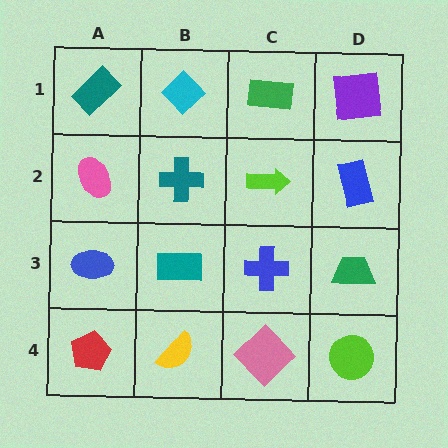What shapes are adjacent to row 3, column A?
A pink ellipse (row 2, column A), a red pentagon (row 4, column A), a teal rectangle (row 3, column B).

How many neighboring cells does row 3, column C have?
4.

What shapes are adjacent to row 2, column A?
A teal rectangle (row 1, column A), a blue ellipse (row 3, column A), a teal cross (row 2, column B).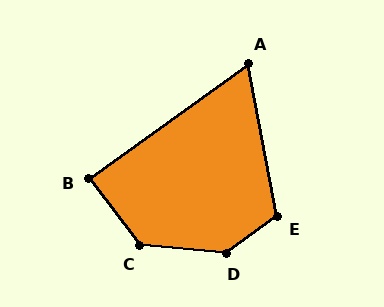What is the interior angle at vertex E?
Approximately 115 degrees (obtuse).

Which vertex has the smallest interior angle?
A, at approximately 65 degrees.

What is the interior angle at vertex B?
Approximately 89 degrees (approximately right).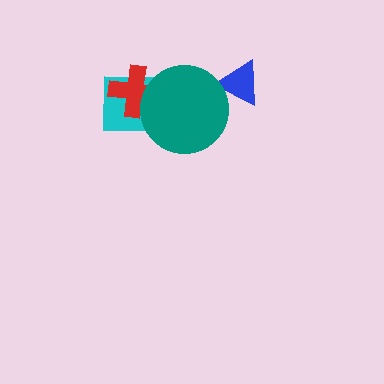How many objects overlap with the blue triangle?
1 object overlaps with the blue triangle.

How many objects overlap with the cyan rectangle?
2 objects overlap with the cyan rectangle.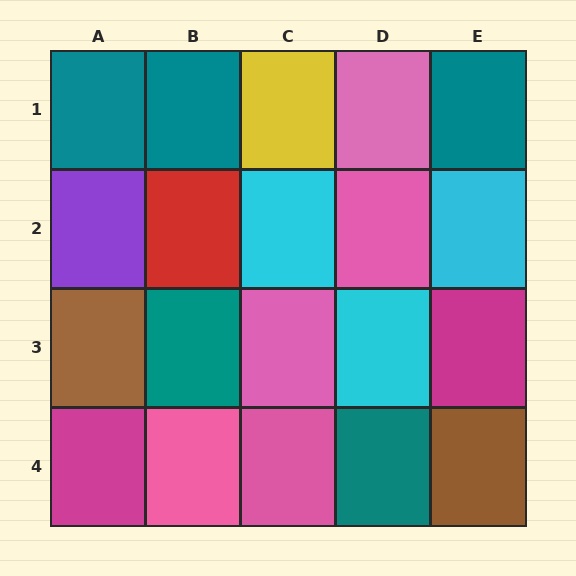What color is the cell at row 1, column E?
Teal.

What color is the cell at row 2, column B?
Red.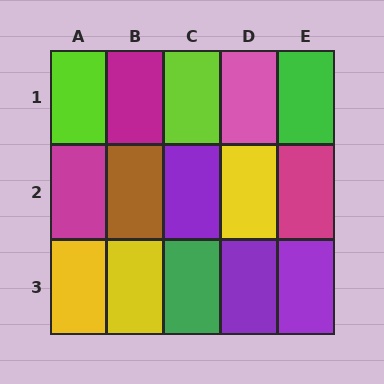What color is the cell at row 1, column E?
Green.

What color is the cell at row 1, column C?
Lime.